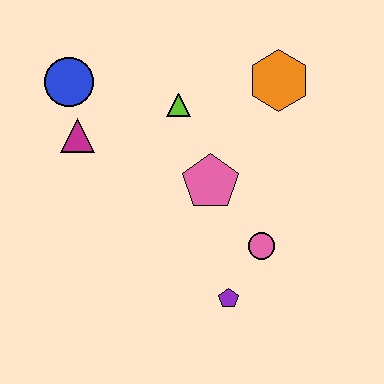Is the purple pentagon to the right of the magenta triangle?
Yes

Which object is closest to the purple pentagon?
The pink circle is closest to the purple pentagon.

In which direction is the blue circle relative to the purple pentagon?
The blue circle is above the purple pentagon.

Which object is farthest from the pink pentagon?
The blue circle is farthest from the pink pentagon.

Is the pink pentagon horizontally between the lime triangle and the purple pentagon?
Yes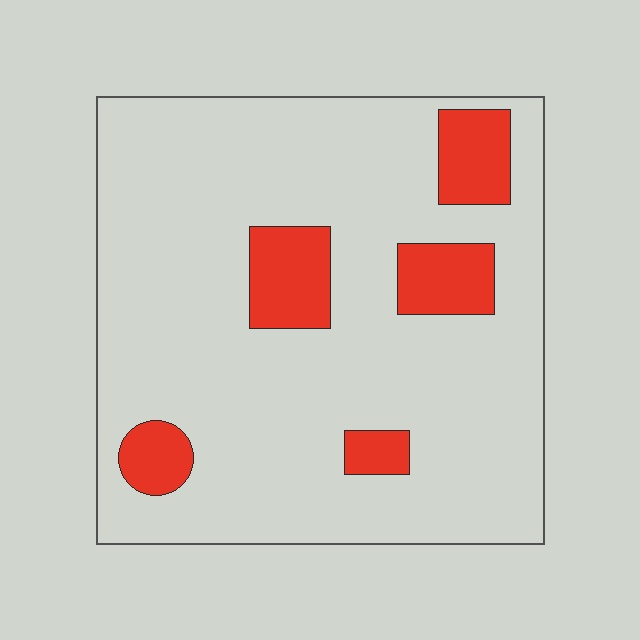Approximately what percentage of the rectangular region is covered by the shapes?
Approximately 15%.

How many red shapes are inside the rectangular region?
5.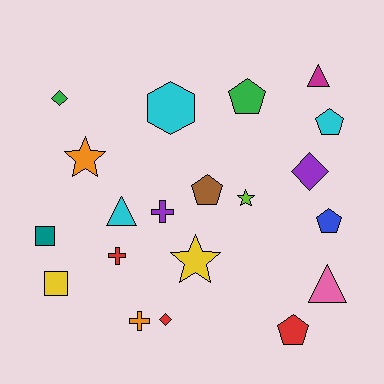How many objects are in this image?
There are 20 objects.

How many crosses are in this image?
There are 3 crosses.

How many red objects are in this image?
There are 3 red objects.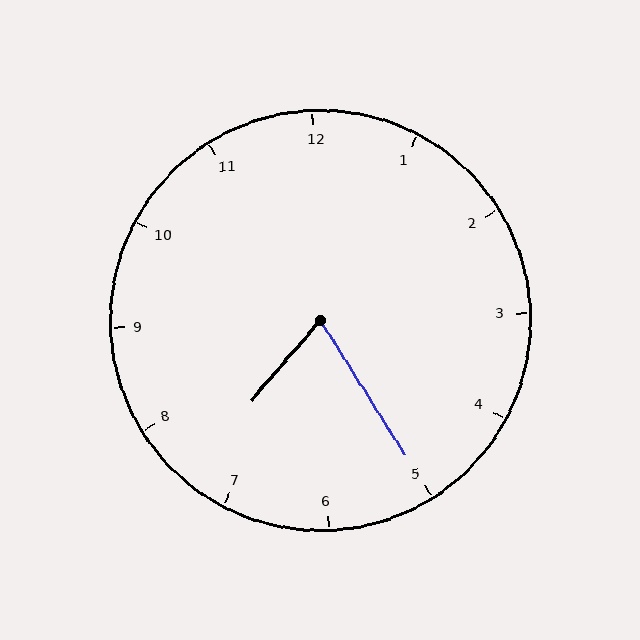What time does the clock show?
7:25.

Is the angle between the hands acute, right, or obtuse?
It is acute.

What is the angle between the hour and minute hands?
Approximately 72 degrees.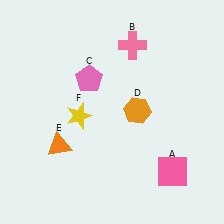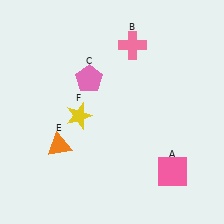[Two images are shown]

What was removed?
The orange hexagon (D) was removed in Image 2.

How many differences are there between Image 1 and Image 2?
There is 1 difference between the two images.